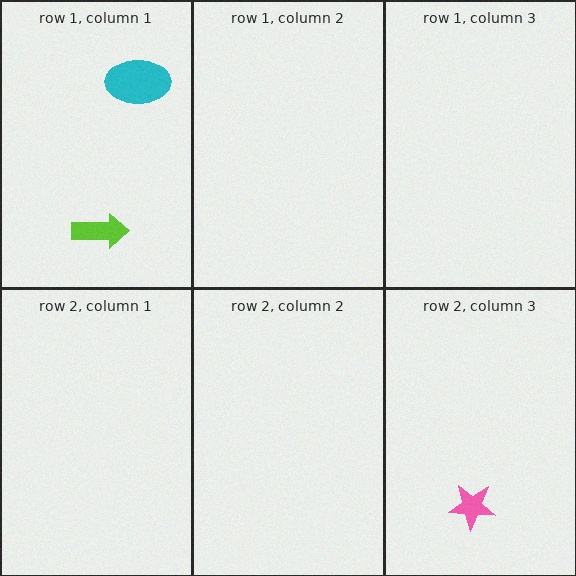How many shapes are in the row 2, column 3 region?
1.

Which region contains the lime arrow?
The row 1, column 1 region.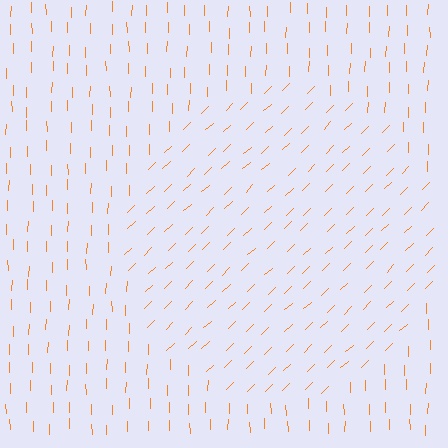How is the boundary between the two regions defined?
The boundary is defined purely by a change in line orientation (approximately 45 degrees difference). All lines are the same color and thickness.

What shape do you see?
I see a circle.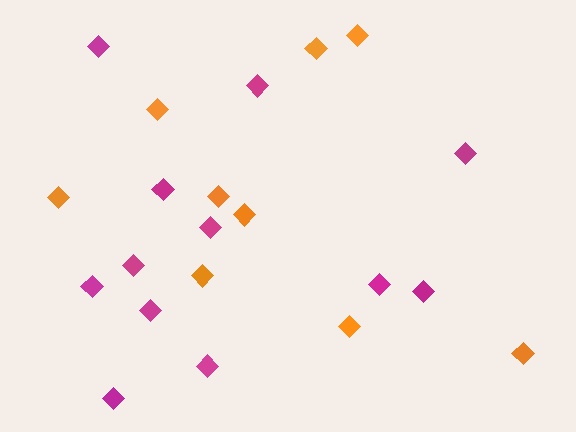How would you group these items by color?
There are 2 groups: one group of magenta diamonds (12) and one group of orange diamonds (9).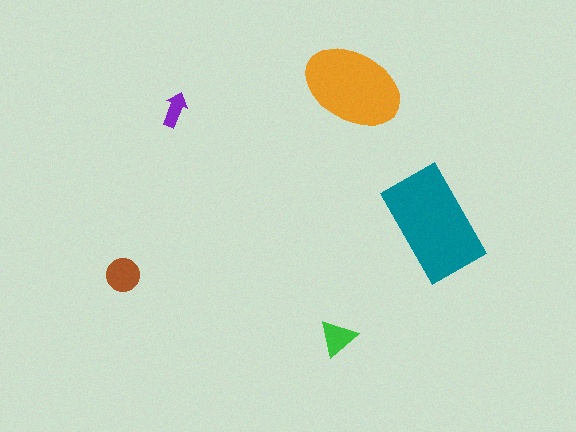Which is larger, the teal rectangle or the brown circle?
The teal rectangle.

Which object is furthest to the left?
The brown circle is leftmost.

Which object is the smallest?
The purple arrow.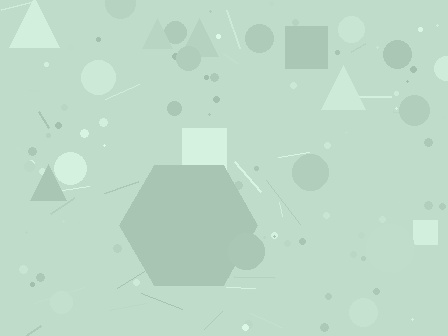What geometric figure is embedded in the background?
A hexagon is embedded in the background.